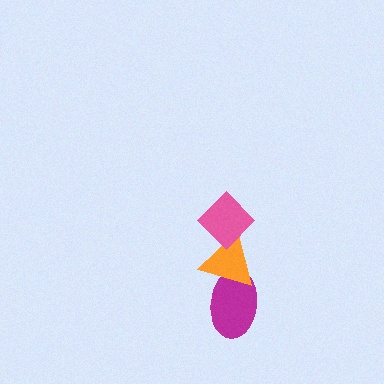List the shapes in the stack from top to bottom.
From top to bottom: the pink diamond, the orange triangle, the magenta ellipse.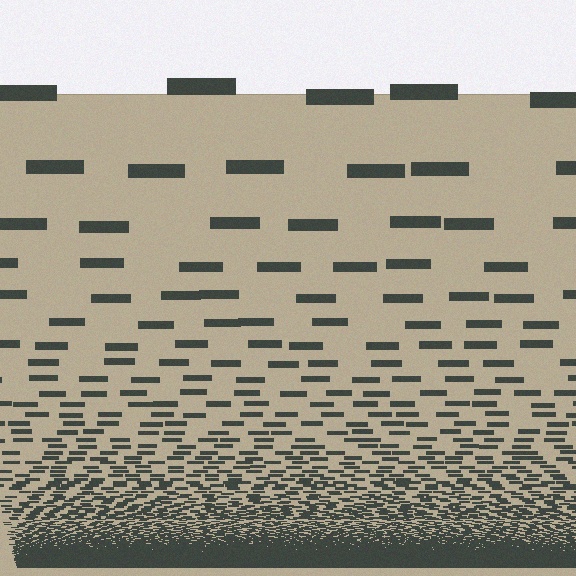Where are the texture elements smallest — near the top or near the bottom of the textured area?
Near the bottom.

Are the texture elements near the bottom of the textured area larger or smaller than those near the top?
Smaller. The gradient is inverted — elements near the bottom are smaller and denser.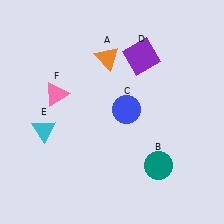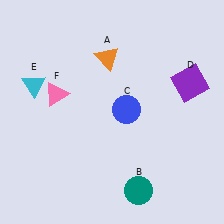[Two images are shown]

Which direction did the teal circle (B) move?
The teal circle (B) moved down.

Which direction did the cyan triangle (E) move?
The cyan triangle (E) moved up.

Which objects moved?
The objects that moved are: the teal circle (B), the purple square (D), the cyan triangle (E).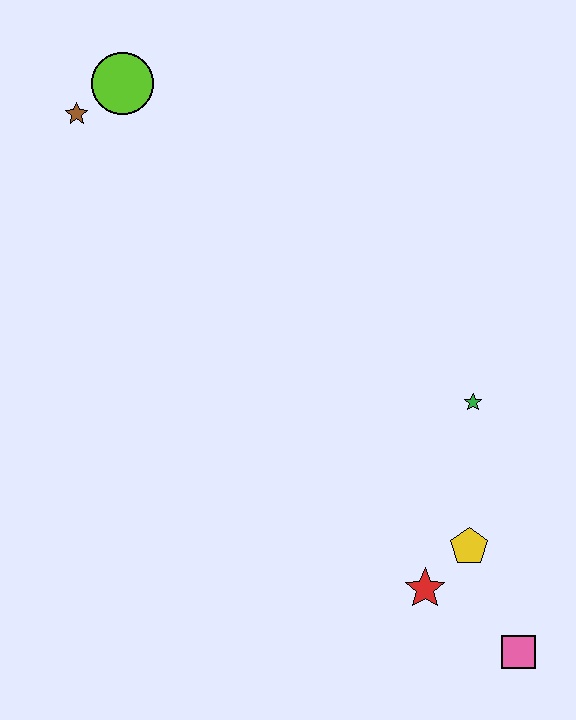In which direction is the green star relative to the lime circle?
The green star is to the right of the lime circle.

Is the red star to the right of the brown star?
Yes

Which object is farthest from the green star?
The brown star is farthest from the green star.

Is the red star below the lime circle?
Yes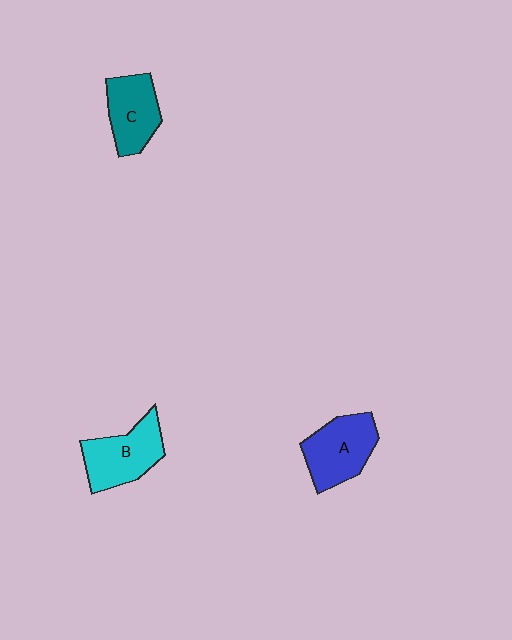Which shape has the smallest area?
Shape C (teal).